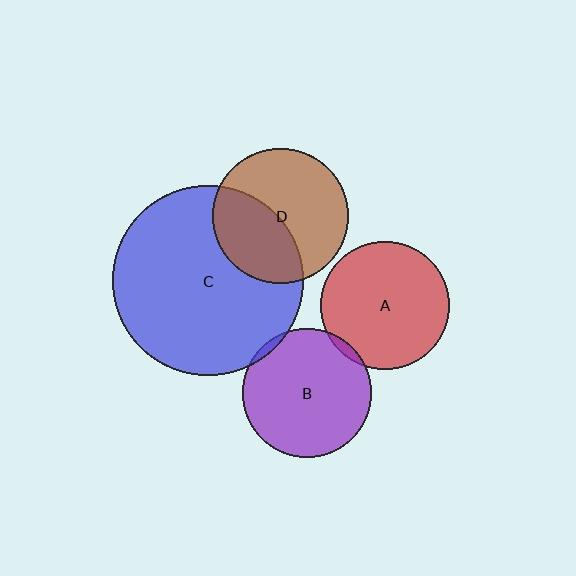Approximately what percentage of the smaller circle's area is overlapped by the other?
Approximately 5%.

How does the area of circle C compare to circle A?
Approximately 2.2 times.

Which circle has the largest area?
Circle C (blue).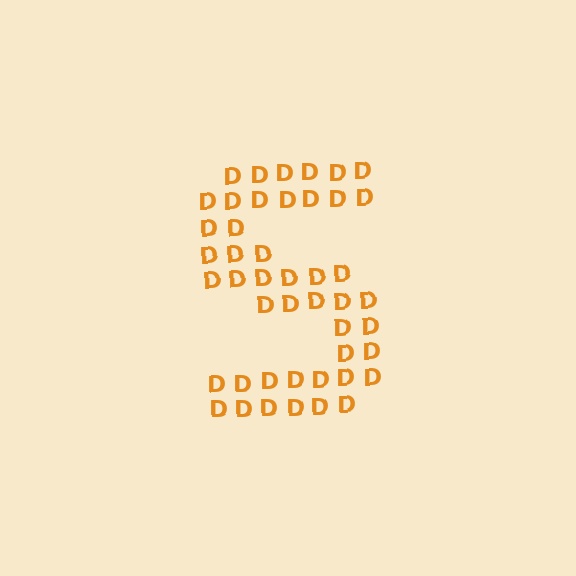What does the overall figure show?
The overall figure shows the letter S.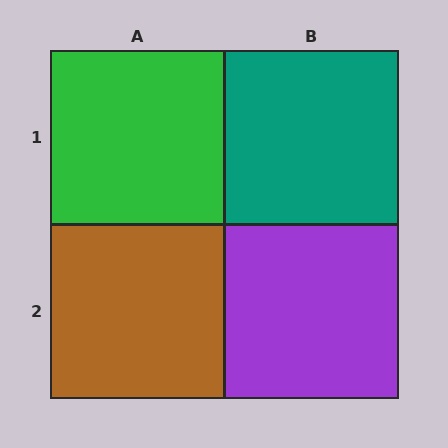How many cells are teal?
1 cell is teal.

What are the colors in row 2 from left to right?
Brown, purple.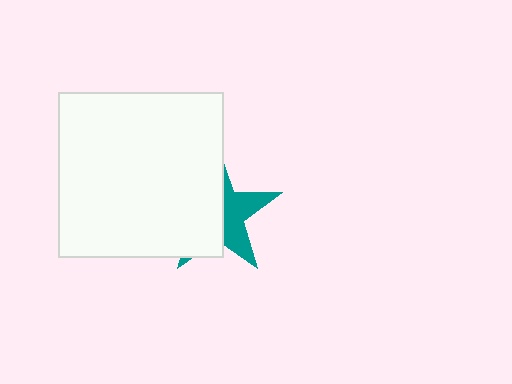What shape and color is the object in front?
The object in front is a white square.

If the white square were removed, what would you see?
You would see the complete teal star.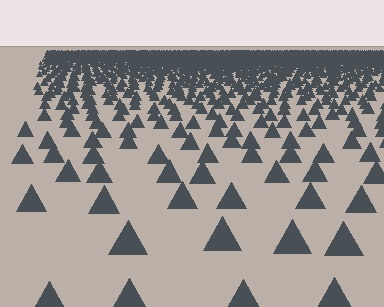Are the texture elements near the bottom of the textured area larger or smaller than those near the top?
Larger. Near the bottom, elements are closer to the viewer and appear at a bigger on-screen size.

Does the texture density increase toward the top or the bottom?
Density increases toward the top.